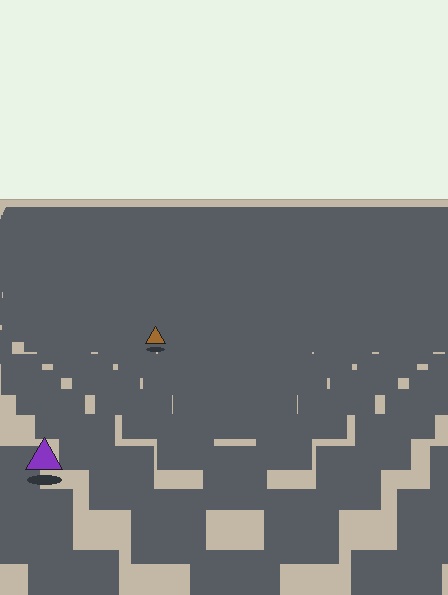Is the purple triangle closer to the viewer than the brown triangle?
Yes. The purple triangle is closer — you can tell from the texture gradient: the ground texture is coarser near it.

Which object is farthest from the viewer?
The brown triangle is farthest from the viewer. It appears smaller and the ground texture around it is denser.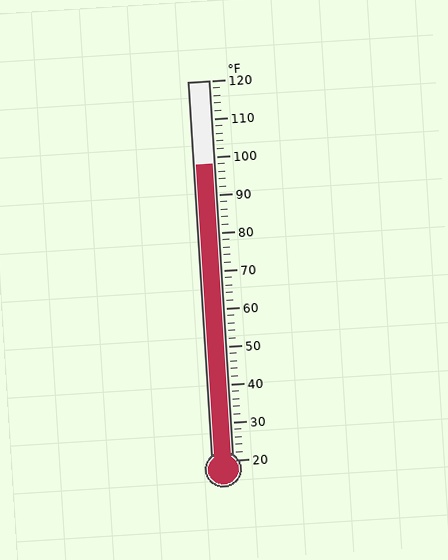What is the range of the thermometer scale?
The thermometer scale ranges from 20°F to 120°F.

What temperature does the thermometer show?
The thermometer shows approximately 98°F.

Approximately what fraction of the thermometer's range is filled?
The thermometer is filled to approximately 80% of its range.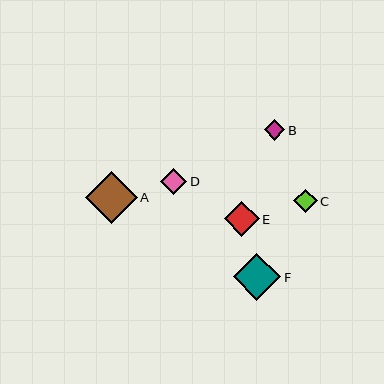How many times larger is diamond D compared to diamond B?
Diamond D is approximately 1.3 times the size of diamond B.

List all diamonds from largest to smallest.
From largest to smallest: A, F, E, D, C, B.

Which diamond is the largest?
Diamond A is the largest with a size of approximately 52 pixels.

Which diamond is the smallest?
Diamond B is the smallest with a size of approximately 20 pixels.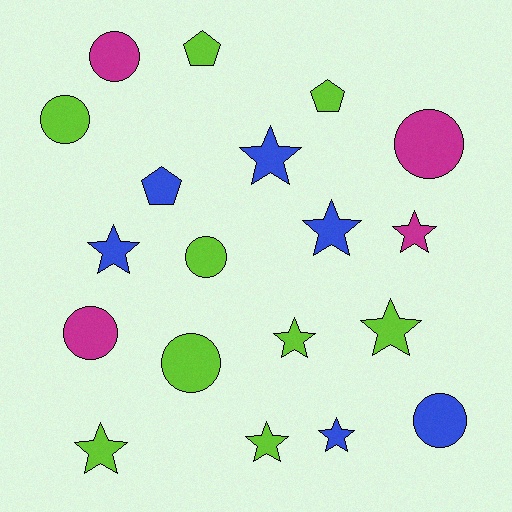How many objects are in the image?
There are 19 objects.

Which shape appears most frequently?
Star, with 9 objects.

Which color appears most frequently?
Lime, with 9 objects.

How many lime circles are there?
There are 3 lime circles.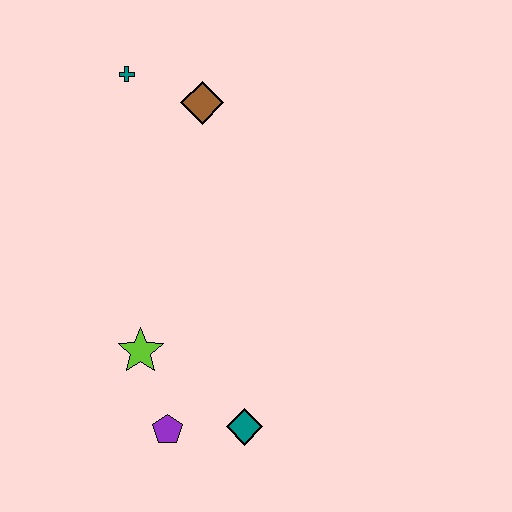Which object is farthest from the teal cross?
The teal diamond is farthest from the teal cross.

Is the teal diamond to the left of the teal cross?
No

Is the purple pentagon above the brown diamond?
No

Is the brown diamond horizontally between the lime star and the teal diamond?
Yes